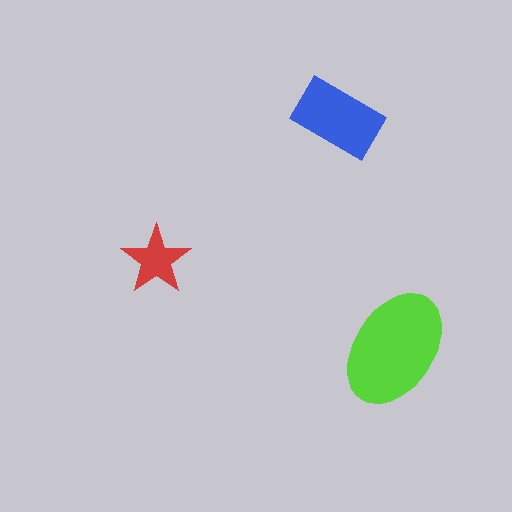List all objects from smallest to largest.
The red star, the blue rectangle, the lime ellipse.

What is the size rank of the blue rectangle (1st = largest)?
2nd.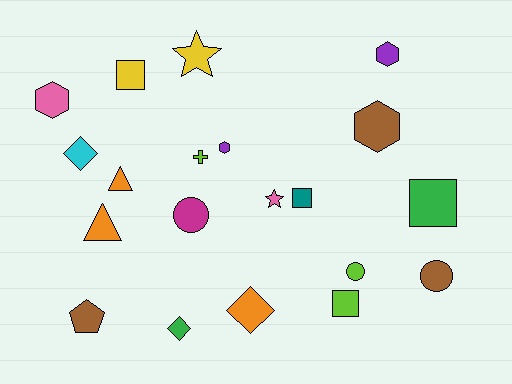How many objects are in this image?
There are 20 objects.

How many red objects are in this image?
There are no red objects.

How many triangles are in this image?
There are 2 triangles.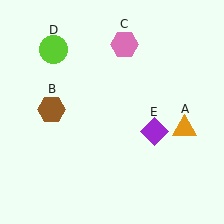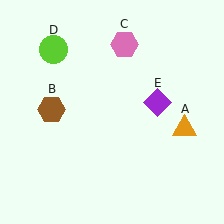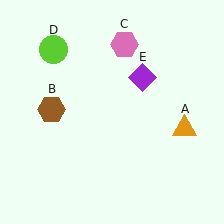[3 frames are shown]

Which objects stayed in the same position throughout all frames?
Orange triangle (object A) and brown hexagon (object B) and pink hexagon (object C) and lime circle (object D) remained stationary.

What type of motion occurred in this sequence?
The purple diamond (object E) rotated counterclockwise around the center of the scene.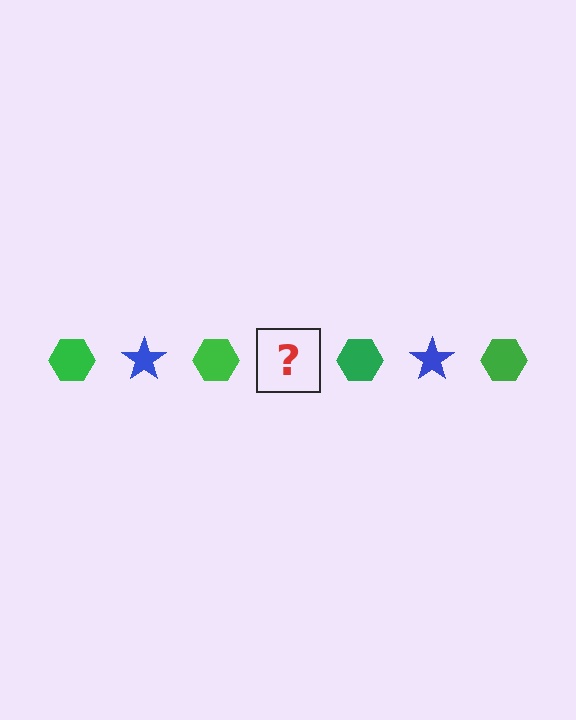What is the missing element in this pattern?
The missing element is a blue star.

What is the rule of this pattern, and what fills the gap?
The rule is that the pattern alternates between green hexagon and blue star. The gap should be filled with a blue star.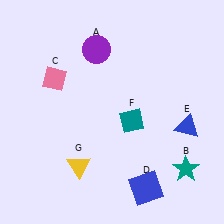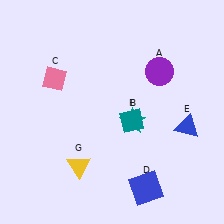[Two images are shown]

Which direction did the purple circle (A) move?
The purple circle (A) moved right.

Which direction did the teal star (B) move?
The teal star (B) moved left.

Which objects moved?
The objects that moved are: the purple circle (A), the teal star (B).